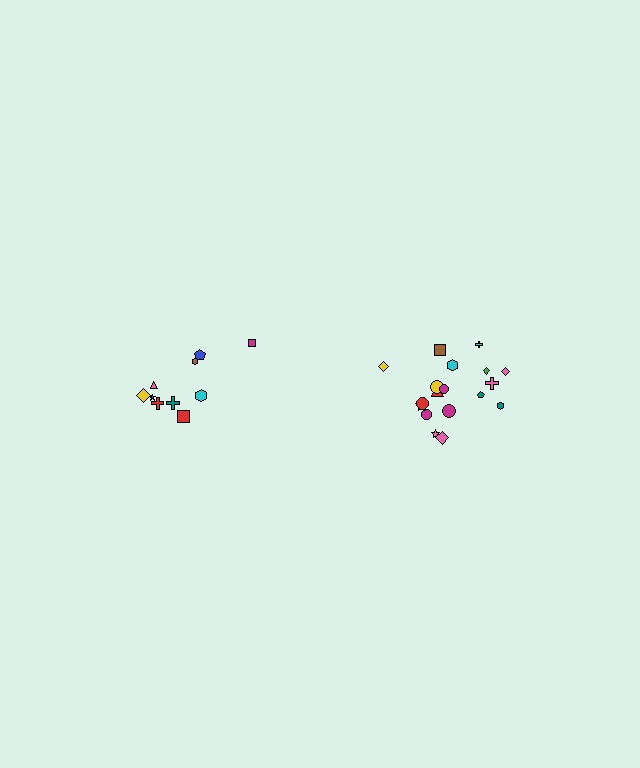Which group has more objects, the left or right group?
The right group.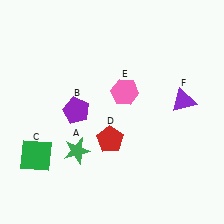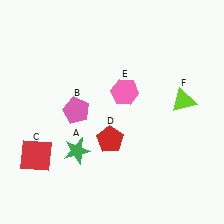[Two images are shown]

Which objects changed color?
B changed from purple to pink. C changed from green to red. F changed from purple to lime.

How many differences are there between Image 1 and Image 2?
There are 3 differences between the two images.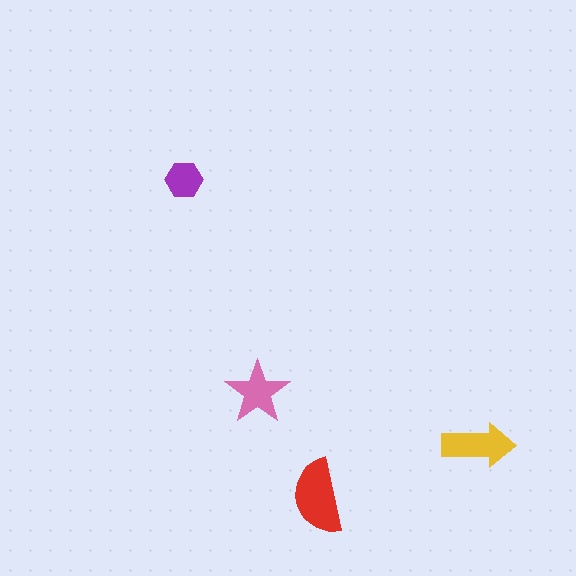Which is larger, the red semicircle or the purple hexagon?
The red semicircle.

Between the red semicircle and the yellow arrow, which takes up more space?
The red semicircle.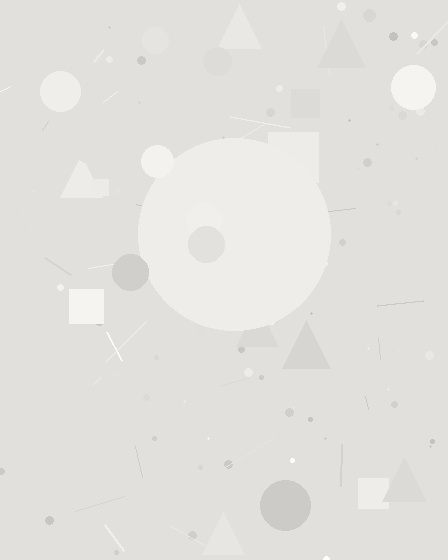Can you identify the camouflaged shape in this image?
The camouflaged shape is a circle.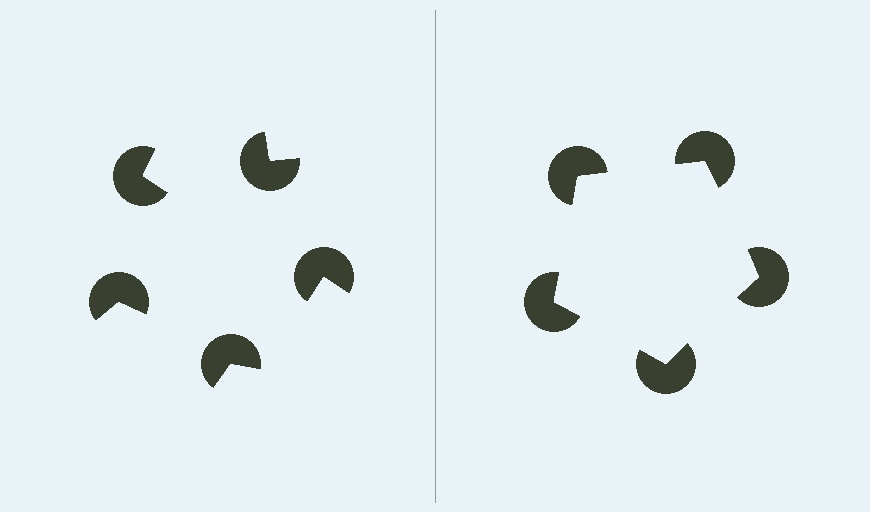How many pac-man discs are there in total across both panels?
10 — 5 on each side.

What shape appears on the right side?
An illusory pentagon.